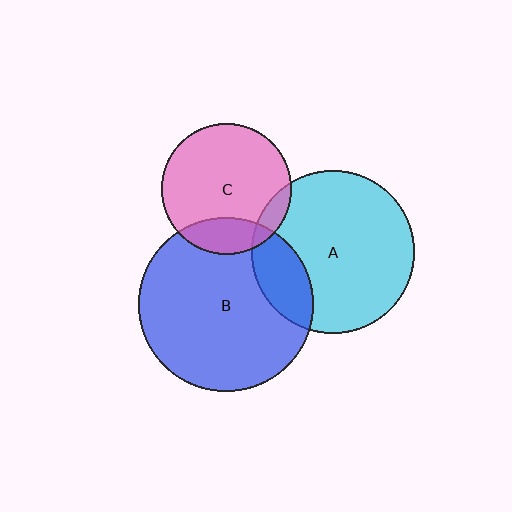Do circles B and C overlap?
Yes.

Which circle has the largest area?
Circle B (blue).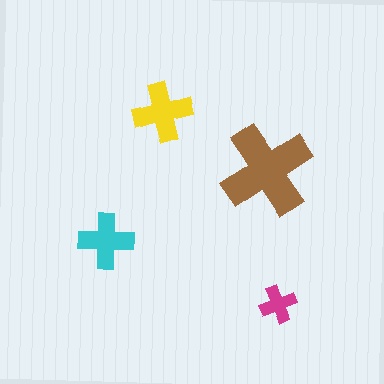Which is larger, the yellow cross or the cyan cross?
The yellow one.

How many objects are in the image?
There are 4 objects in the image.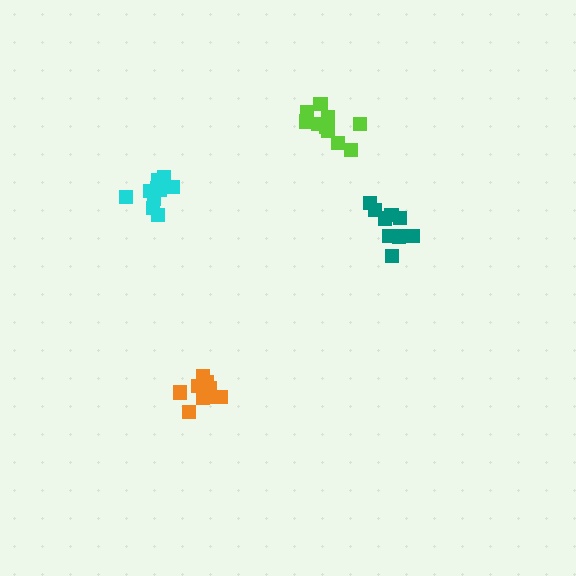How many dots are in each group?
Group 1: 9 dots, Group 2: 10 dots, Group 3: 9 dots, Group 4: 10 dots (38 total).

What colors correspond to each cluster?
The clusters are colored: teal, cyan, orange, lime.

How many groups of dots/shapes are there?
There are 4 groups.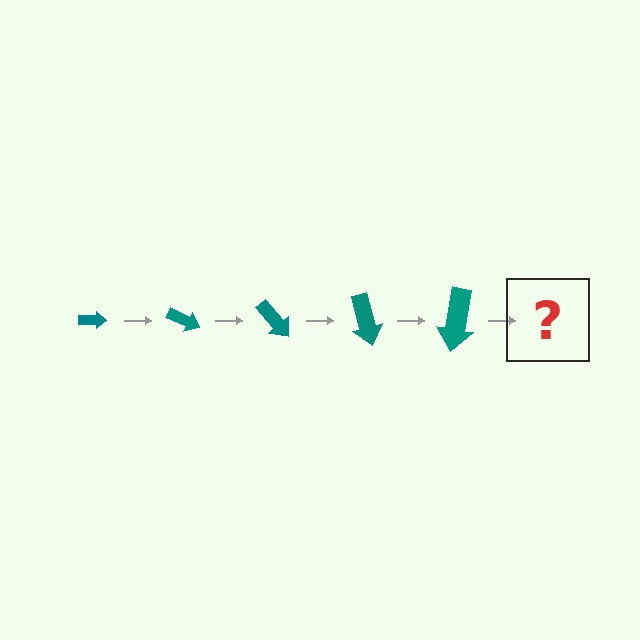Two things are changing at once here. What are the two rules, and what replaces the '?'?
The two rules are that the arrow grows larger each step and it rotates 25 degrees each step. The '?' should be an arrow, larger than the previous one and rotated 125 degrees from the start.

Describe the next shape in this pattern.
It should be an arrow, larger than the previous one and rotated 125 degrees from the start.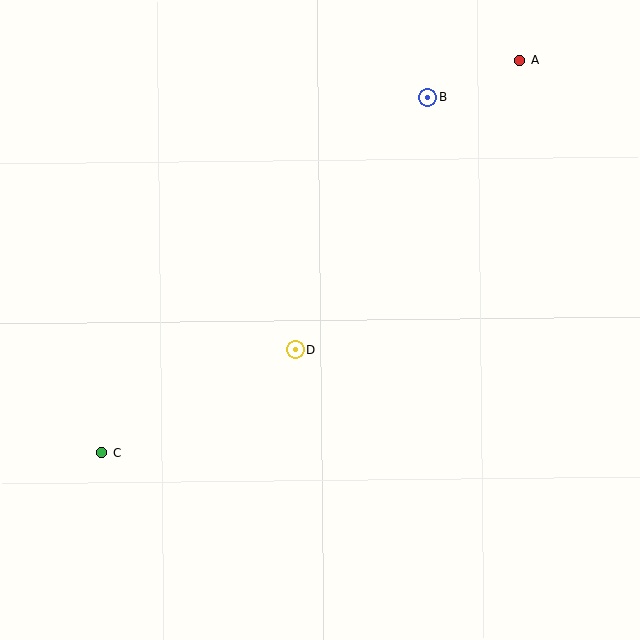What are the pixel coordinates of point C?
Point C is at (102, 453).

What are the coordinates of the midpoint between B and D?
The midpoint between B and D is at (362, 224).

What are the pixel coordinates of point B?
Point B is at (428, 97).